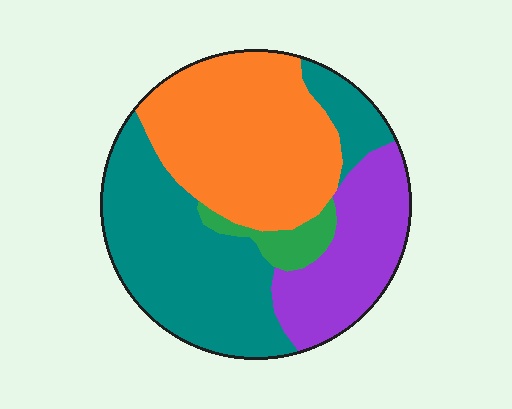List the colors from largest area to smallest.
From largest to smallest: teal, orange, purple, green.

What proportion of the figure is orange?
Orange takes up between a quarter and a half of the figure.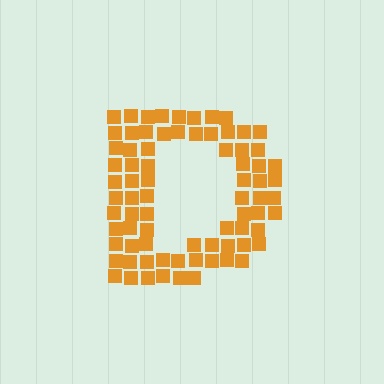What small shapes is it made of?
It is made of small squares.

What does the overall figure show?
The overall figure shows the letter D.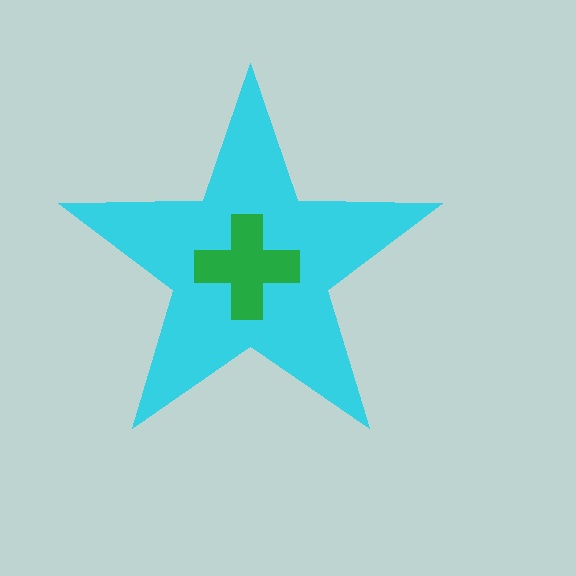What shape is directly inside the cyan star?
The green cross.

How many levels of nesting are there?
2.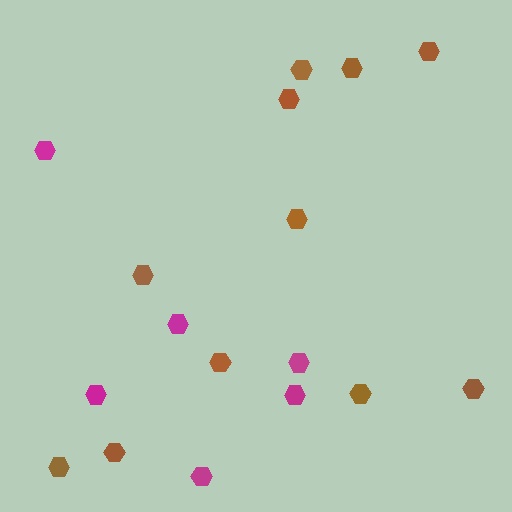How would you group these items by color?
There are 2 groups: one group of brown hexagons (11) and one group of magenta hexagons (6).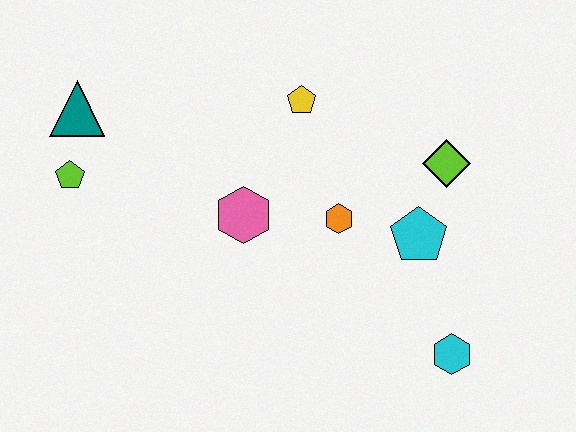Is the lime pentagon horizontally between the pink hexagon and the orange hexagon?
No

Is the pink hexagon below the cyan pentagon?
No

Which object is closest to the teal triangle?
The lime pentagon is closest to the teal triangle.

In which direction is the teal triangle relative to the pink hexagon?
The teal triangle is to the left of the pink hexagon.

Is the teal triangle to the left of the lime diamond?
Yes